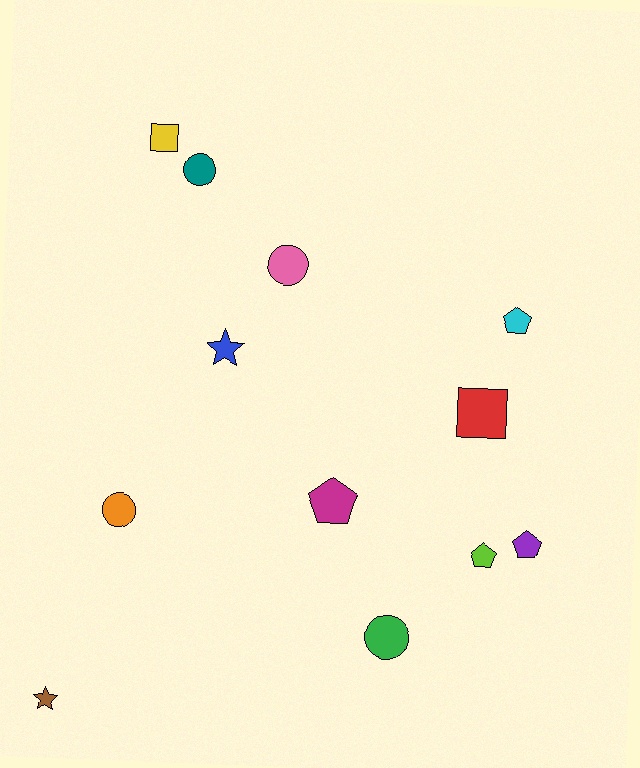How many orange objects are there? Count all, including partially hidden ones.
There is 1 orange object.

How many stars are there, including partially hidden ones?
There are 2 stars.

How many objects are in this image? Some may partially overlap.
There are 12 objects.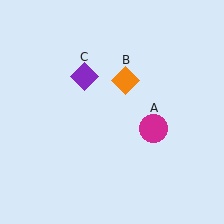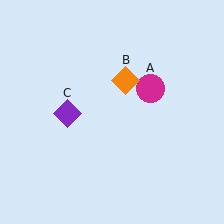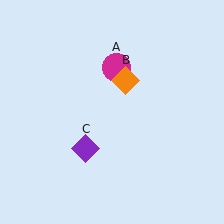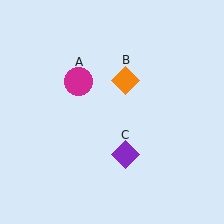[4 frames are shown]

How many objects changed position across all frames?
2 objects changed position: magenta circle (object A), purple diamond (object C).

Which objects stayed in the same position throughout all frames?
Orange diamond (object B) remained stationary.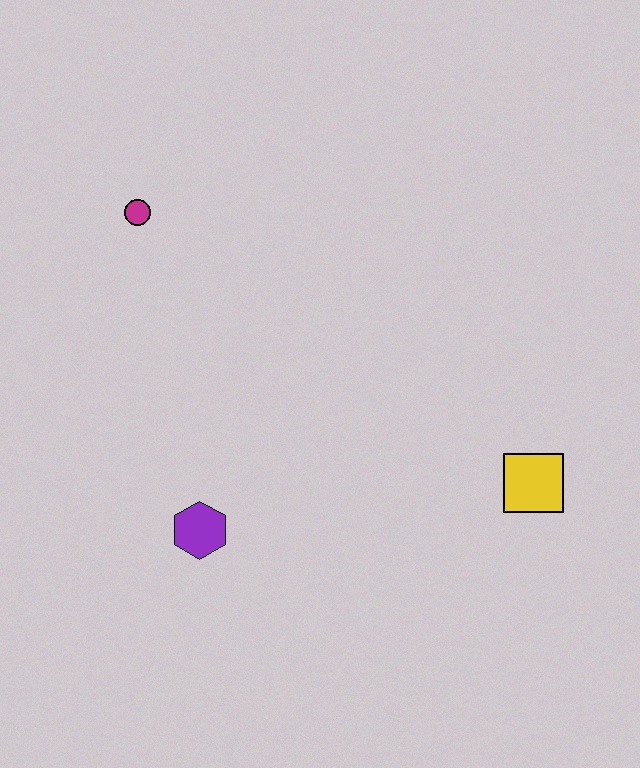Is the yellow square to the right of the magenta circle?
Yes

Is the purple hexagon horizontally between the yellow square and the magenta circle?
Yes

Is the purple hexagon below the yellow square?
Yes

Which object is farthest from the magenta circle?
The yellow square is farthest from the magenta circle.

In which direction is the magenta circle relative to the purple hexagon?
The magenta circle is above the purple hexagon.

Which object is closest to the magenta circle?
The purple hexagon is closest to the magenta circle.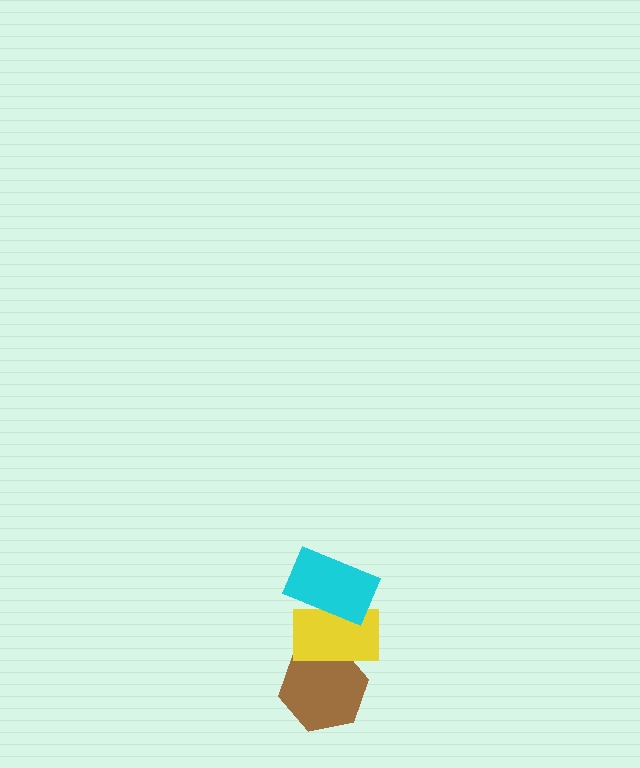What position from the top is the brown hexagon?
The brown hexagon is 3rd from the top.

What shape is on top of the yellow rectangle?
The cyan rectangle is on top of the yellow rectangle.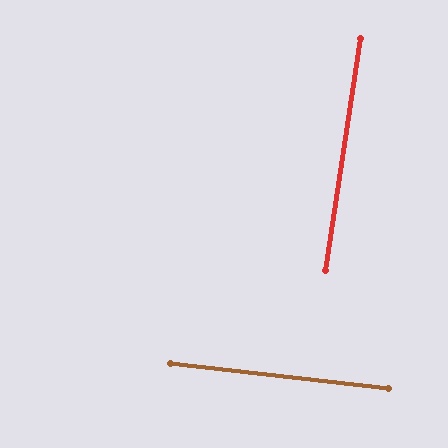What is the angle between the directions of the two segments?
Approximately 88 degrees.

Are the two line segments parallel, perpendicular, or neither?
Perpendicular — they meet at approximately 88°.